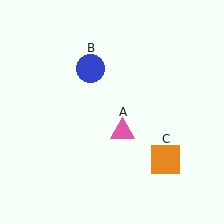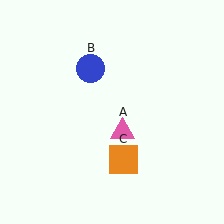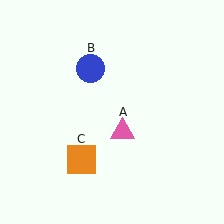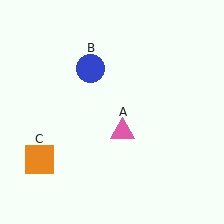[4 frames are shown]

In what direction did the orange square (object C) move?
The orange square (object C) moved left.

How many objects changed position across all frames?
1 object changed position: orange square (object C).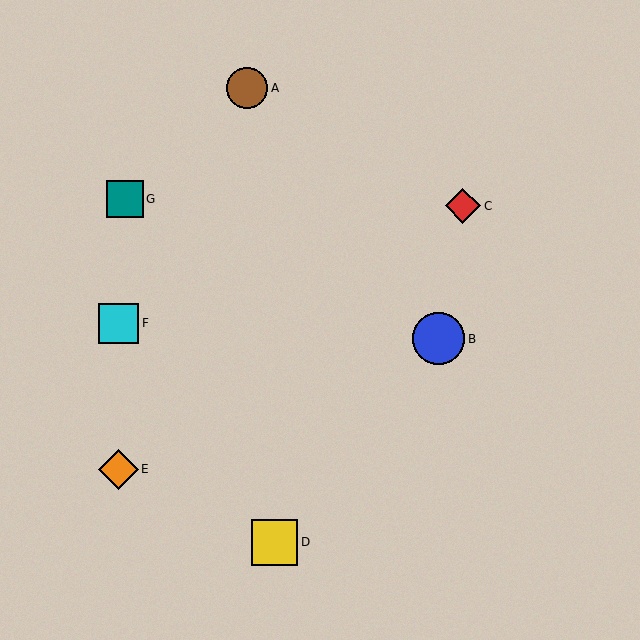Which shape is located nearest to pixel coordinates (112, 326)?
The cyan square (labeled F) at (119, 323) is nearest to that location.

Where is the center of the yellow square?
The center of the yellow square is at (275, 542).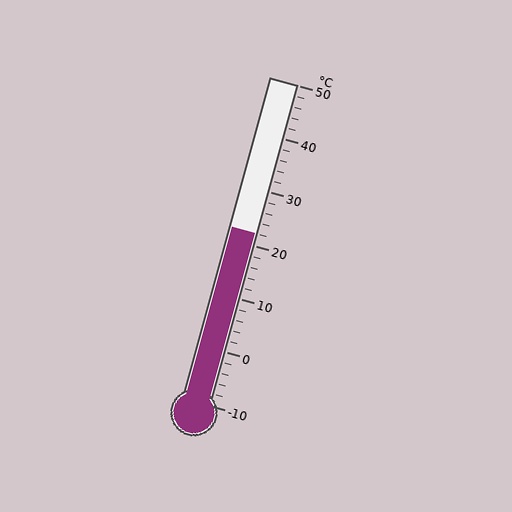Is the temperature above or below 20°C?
The temperature is above 20°C.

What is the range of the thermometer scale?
The thermometer scale ranges from -10°C to 50°C.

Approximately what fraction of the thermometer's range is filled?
The thermometer is filled to approximately 55% of its range.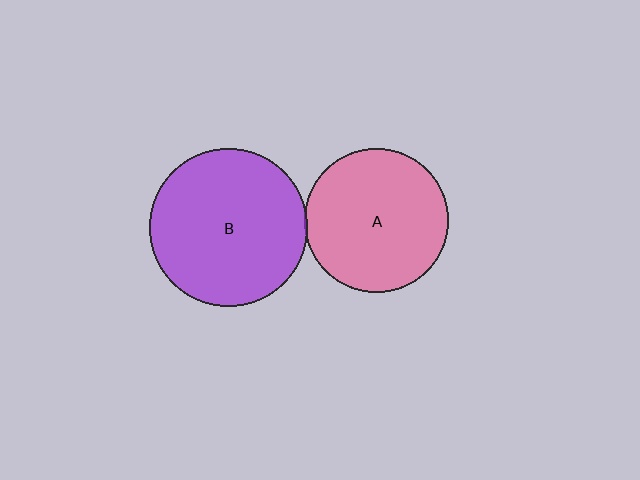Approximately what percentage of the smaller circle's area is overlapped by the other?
Approximately 5%.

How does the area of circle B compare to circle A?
Approximately 1.2 times.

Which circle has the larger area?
Circle B (purple).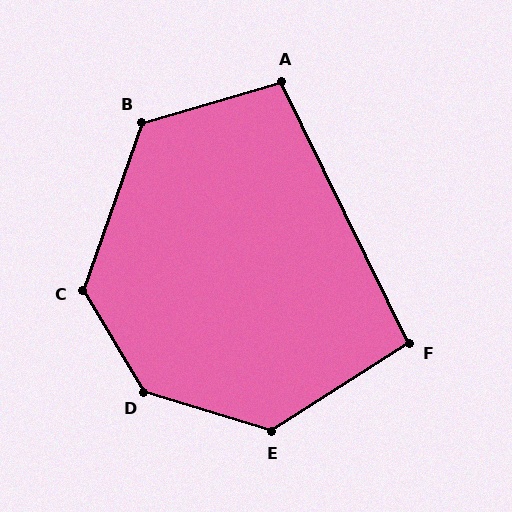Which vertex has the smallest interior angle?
F, at approximately 97 degrees.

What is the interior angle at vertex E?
Approximately 130 degrees (obtuse).